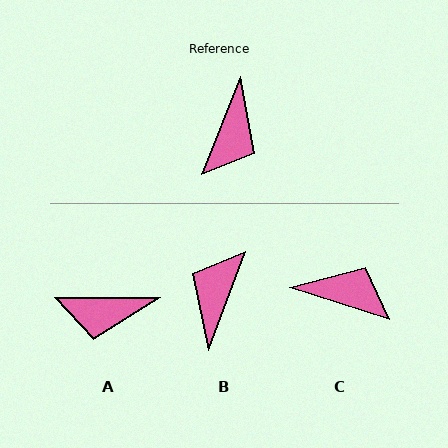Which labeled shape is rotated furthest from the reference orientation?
B, about 178 degrees away.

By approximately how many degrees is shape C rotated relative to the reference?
Approximately 94 degrees counter-clockwise.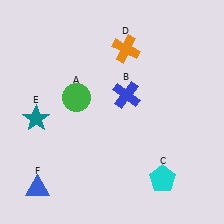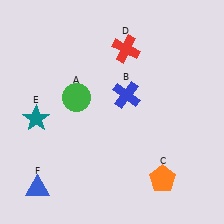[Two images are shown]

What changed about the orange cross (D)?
In Image 1, D is orange. In Image 2, it changed to red.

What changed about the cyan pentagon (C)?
In Image 1, C is cyan. In Image 2, it changed to orange.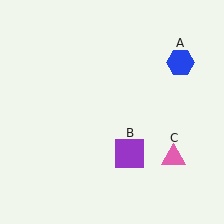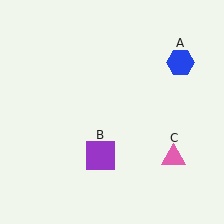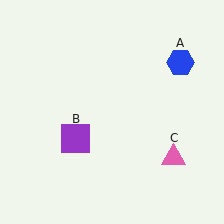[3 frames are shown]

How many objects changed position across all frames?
1 object changed position: purple square (object B).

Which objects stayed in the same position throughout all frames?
Blue hexagon (object A) and pink triangle (object C) remained stationary.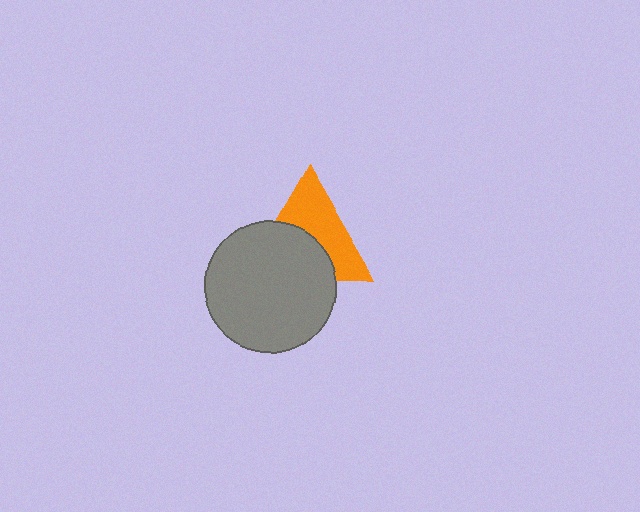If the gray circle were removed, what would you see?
You would see the complete orange triangle.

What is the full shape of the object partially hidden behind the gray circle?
The partially hidden object is an orange triangle.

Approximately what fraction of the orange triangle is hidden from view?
Roughly 47% of the orange triangle is hidden behind the gray circle.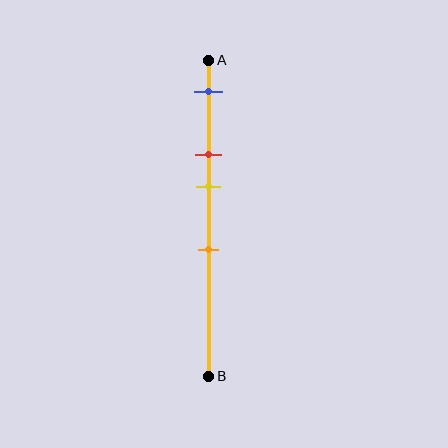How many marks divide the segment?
There are 4 marks dividing the segment.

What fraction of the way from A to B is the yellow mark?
The yellow mark is approximately 40% (0.4) of the way from A to B.